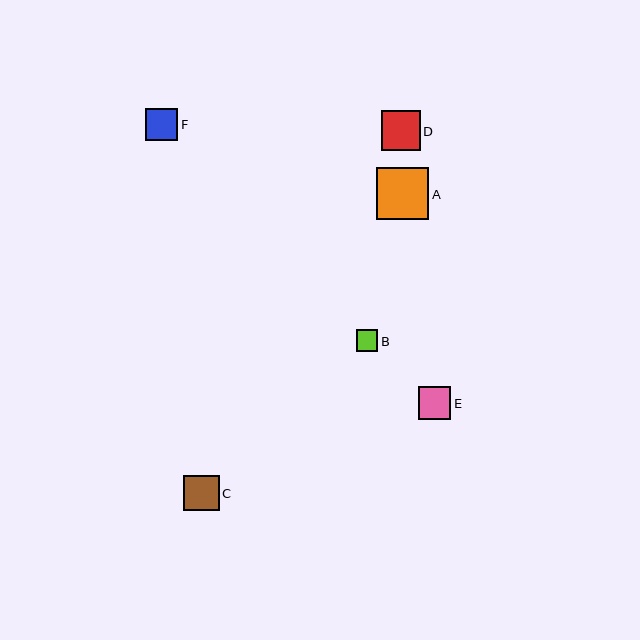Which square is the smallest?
Square B is the smallest with a size of approximately 22 pixels.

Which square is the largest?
Square A is the largest with a size of approximately 53 pixels.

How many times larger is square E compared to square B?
Square E is approximately 1.5 times the size of square B.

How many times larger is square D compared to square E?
Square D is approximately 1.2 times the size of square E.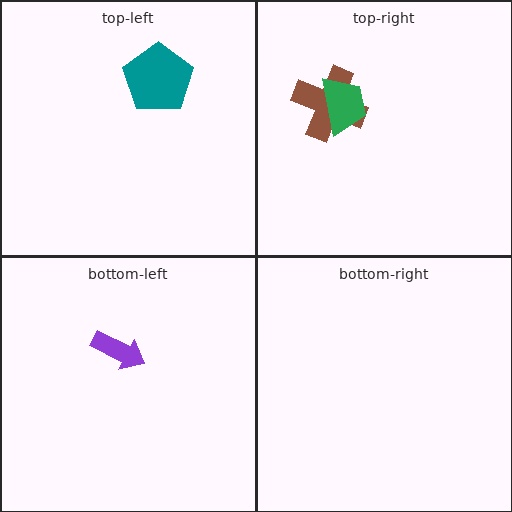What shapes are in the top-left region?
The teal pentagon.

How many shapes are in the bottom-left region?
1.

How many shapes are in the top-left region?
1.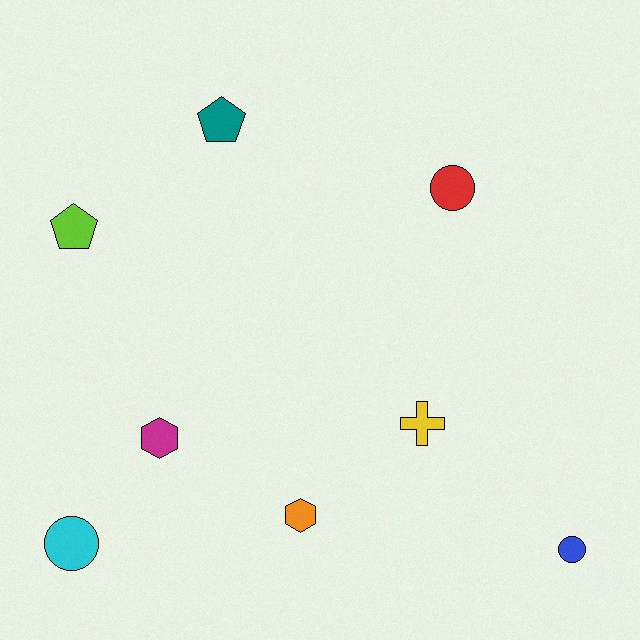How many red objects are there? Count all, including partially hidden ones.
There is 1 red object.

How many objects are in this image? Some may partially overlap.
There are 8 objects.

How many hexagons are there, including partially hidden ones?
There are 2 hexagons.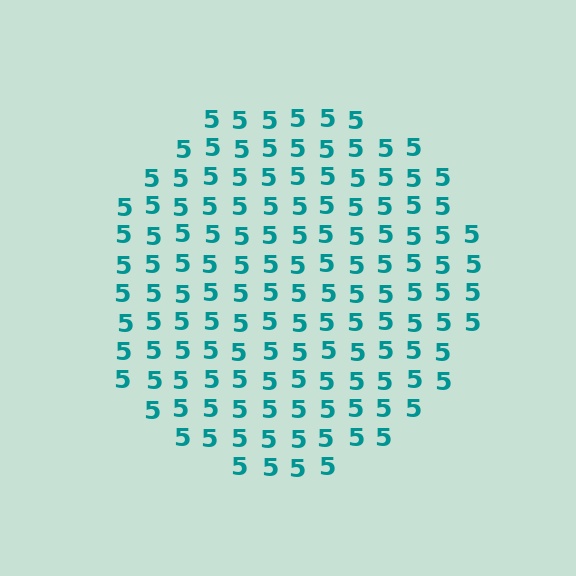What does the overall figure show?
The overall figure shows a circle.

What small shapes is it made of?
It is made of small digit 5's.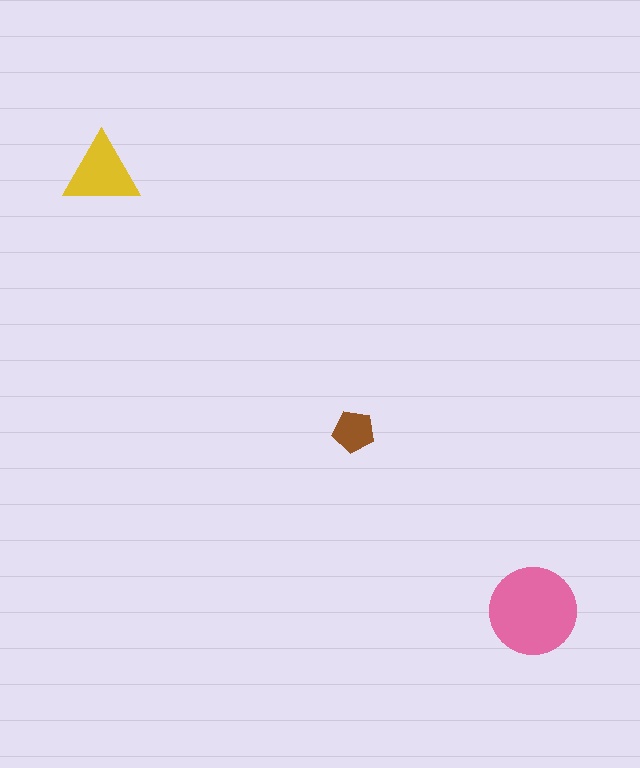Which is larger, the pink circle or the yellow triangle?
The pink circle.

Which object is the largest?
The pink circle.